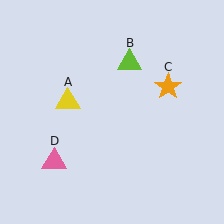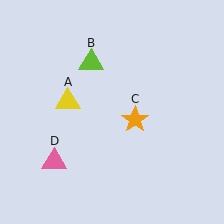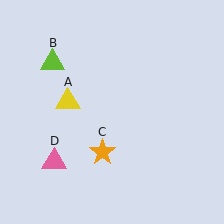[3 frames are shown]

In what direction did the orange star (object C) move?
The orange star (object C) moved down and to the left.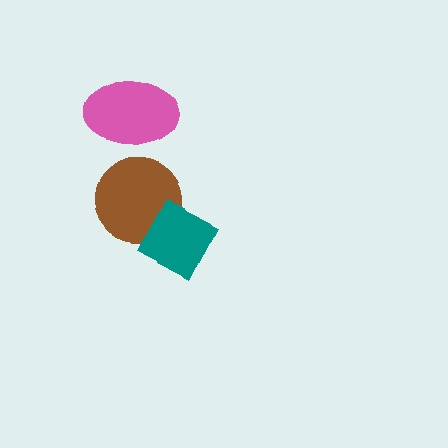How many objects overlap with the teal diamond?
1 object overlaps with the teal diamond.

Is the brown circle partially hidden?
Yes, it is partially covered by another shape.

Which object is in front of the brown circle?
The teal diamond is in front of the brown circle.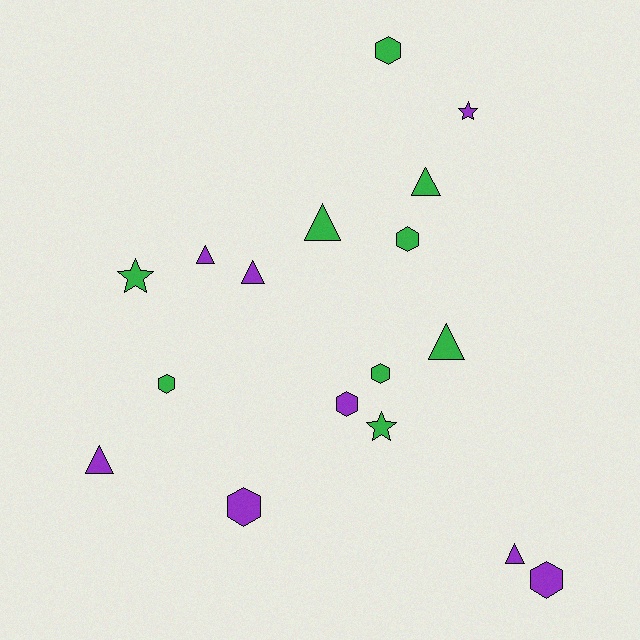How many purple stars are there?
There is 1 purple star.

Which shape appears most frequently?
Triangle, with 7 objects.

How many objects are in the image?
There are 17 objects.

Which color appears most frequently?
Green, with 9 objects.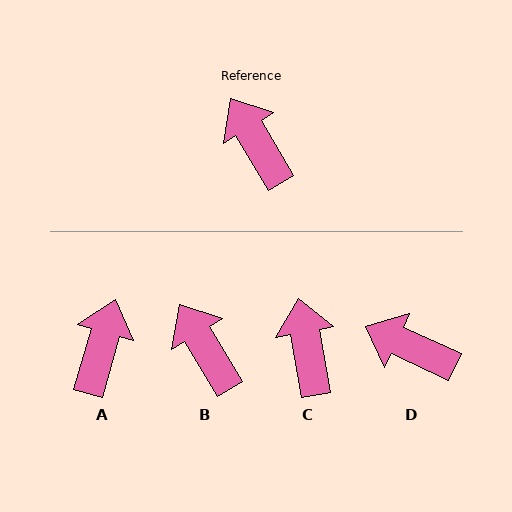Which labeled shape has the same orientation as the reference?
B.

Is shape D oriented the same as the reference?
No, it is off by about 34 degrees.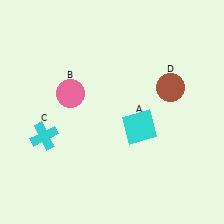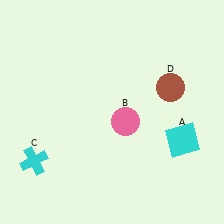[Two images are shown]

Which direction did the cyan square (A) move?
The cyan square (A) moved right.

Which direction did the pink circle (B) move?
The pink circle (B) moved right.